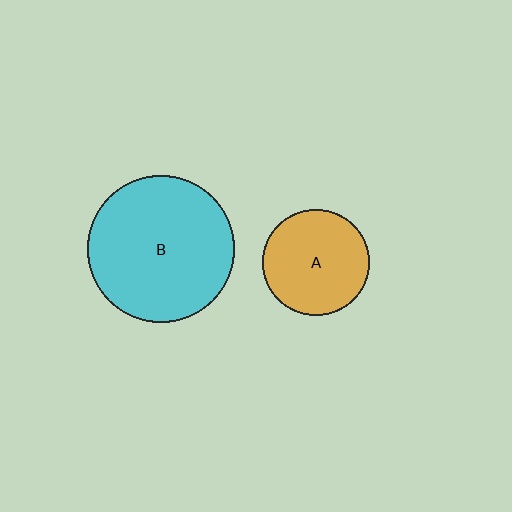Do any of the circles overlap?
No, none of the circles overlap.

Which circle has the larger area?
Circle B (cyan).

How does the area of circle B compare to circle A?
Approximately 1.9 times.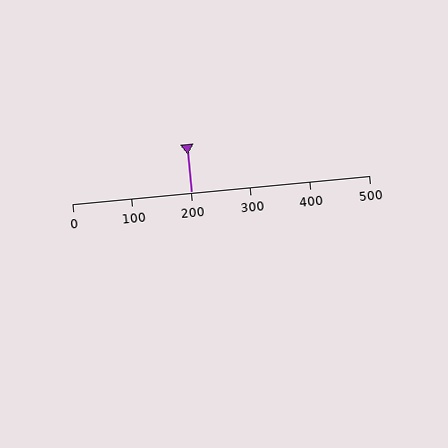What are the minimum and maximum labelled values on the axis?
The axis runs from 0 to 500.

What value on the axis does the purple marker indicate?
The marker indicates approximately 200.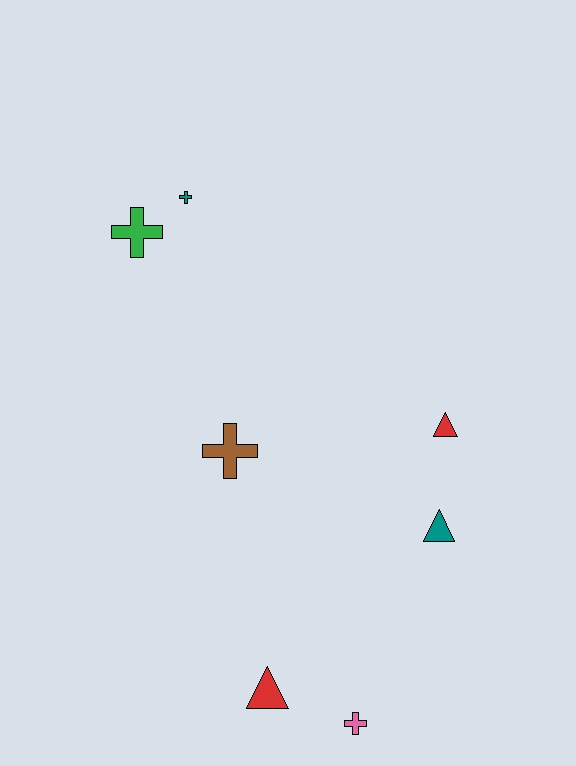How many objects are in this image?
There are 7 objects.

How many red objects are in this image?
There are 2 red objects.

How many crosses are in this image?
There are 4 crosses.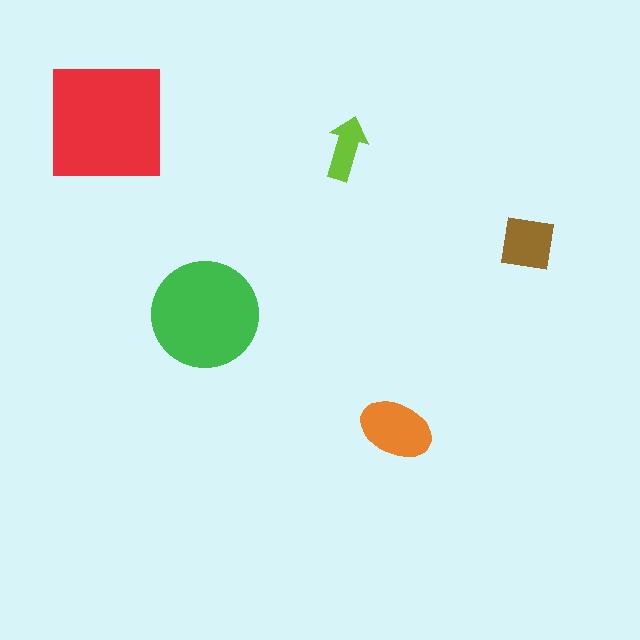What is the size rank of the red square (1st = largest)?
1st.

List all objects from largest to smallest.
The red square, the green circle, the orange ellipse, the brown square, the lime arrow.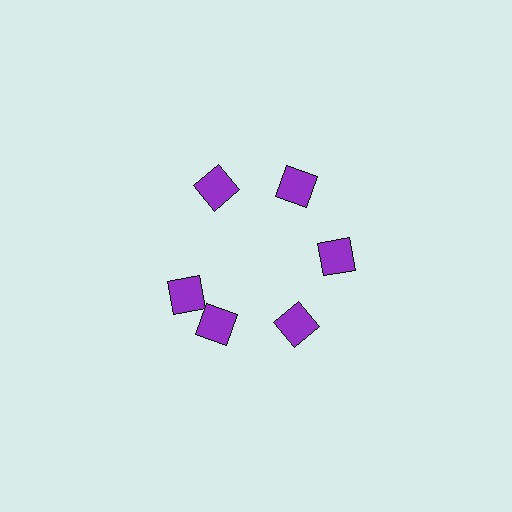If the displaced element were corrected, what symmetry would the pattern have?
It would have 6-fold rotational symmetry — the pattern would map onto itself every 60 degrees.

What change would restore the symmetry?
The symmetry would be restored by rotating it back into even spacing with its neighbors so that all 6 diamonds sit at equal angles and equal distance from the center.